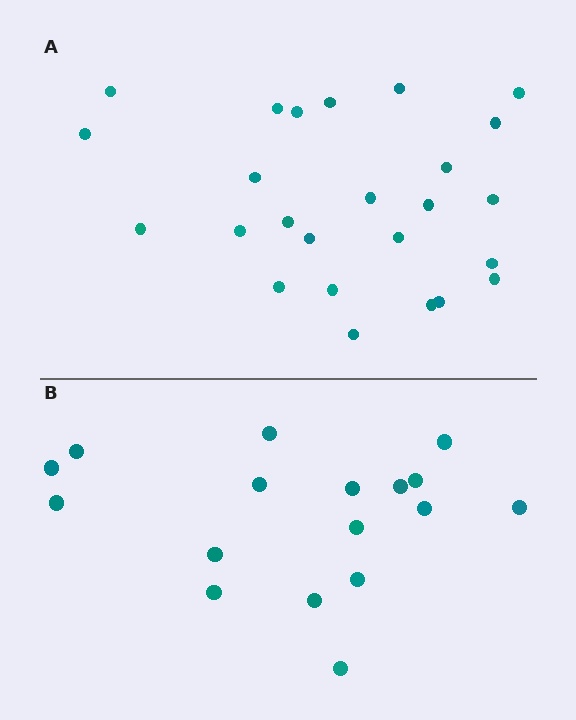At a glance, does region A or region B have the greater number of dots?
Region A (the top region) has more dots.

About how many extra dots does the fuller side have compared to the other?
Region A has roughly 8 or so more dots than region B.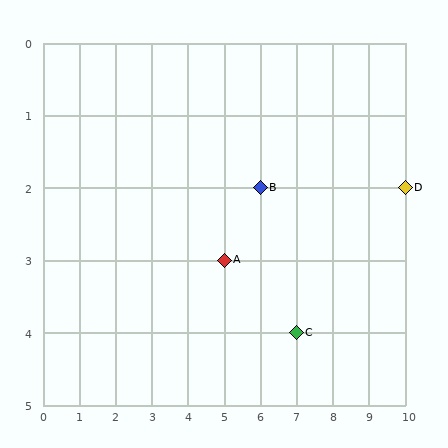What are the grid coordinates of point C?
Point C is at grid coordinates (7, 4).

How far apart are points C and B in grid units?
Points C and B are 1 column and 2 rows apart (about 2.2 grid units diagonally).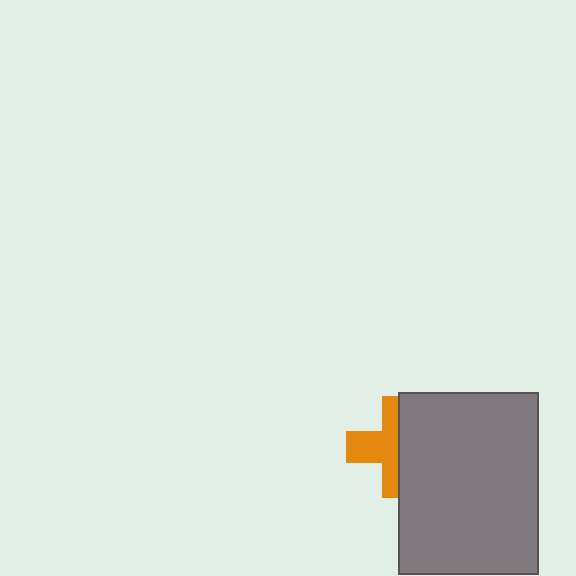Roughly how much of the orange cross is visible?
About half of it is visible (roughly 50%).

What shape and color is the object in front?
The object in front is a gray rectangle.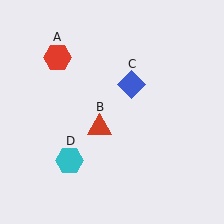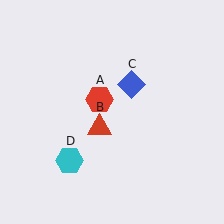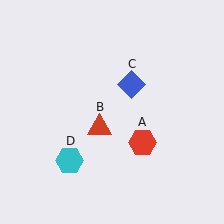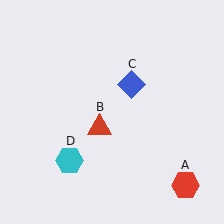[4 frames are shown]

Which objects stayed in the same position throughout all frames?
Red triangle (object B) and blue diamond (object C) and cyan hexagon (object D) remained stationary.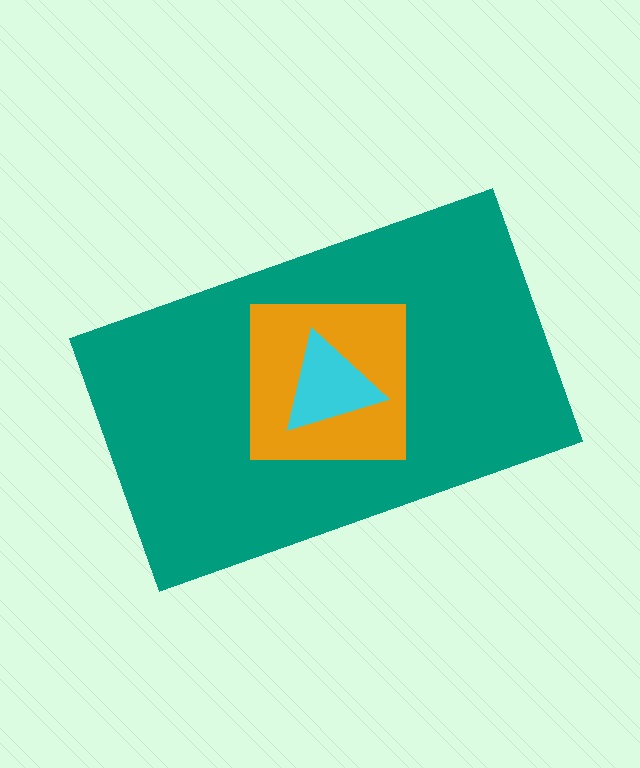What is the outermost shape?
The teal rectangle.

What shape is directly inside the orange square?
The cyan triangle.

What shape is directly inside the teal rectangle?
The orange square.